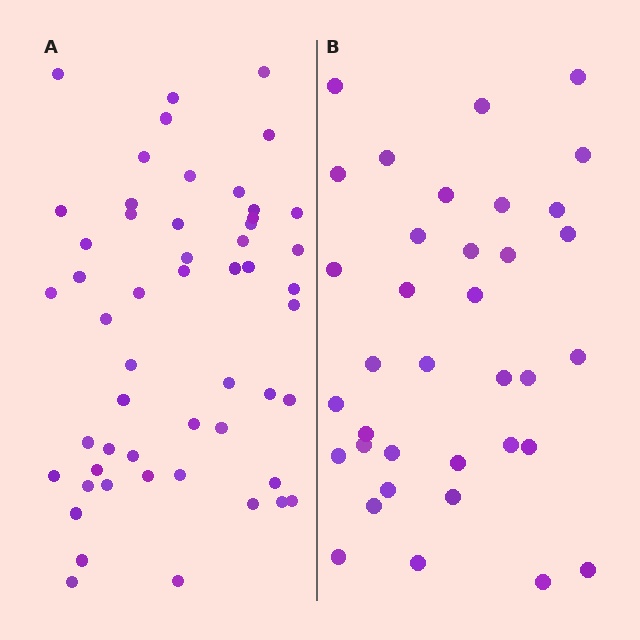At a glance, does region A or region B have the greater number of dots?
Region A (the left region) has more dots.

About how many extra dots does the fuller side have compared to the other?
Region A has approximately 15 more dots than region B.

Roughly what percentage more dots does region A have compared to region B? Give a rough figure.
About 45% more.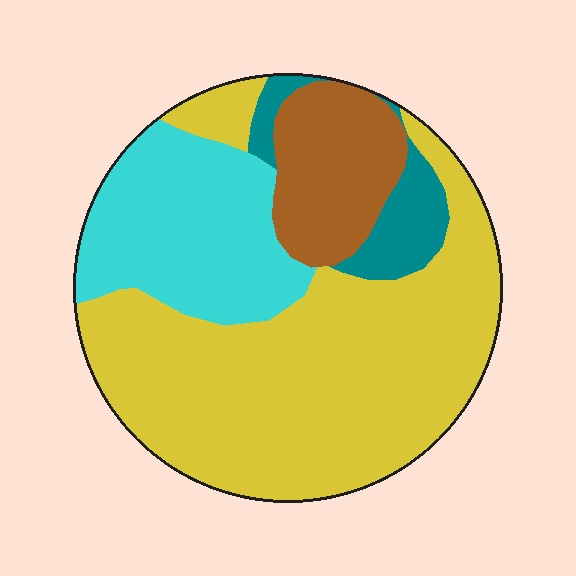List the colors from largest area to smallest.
From largest to smallest: yellow, cyan, brown, teal.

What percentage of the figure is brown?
Brown covers roughly 15% of the figure.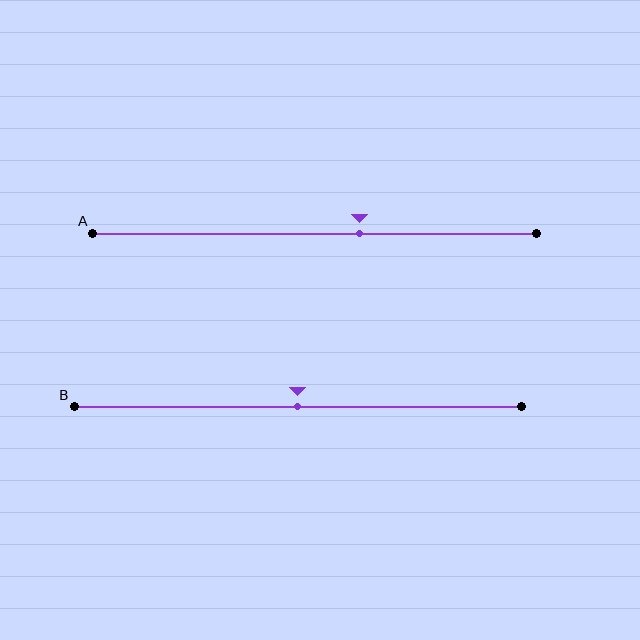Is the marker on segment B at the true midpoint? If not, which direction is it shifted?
Yes, the marker on segment B is at the true midpoint.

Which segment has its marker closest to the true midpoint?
Segment B has its marker closest to the true midpoint.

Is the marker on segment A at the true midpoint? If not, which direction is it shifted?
No, the marker on segment A is shifted to the right by about 10% of the segment length.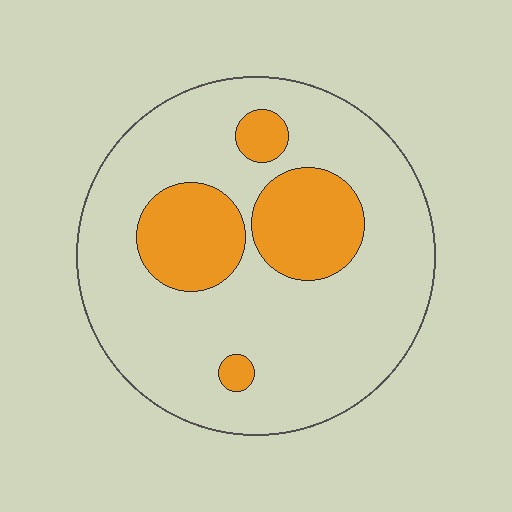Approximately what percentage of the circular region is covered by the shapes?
Approximately 25%.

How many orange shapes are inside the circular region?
4.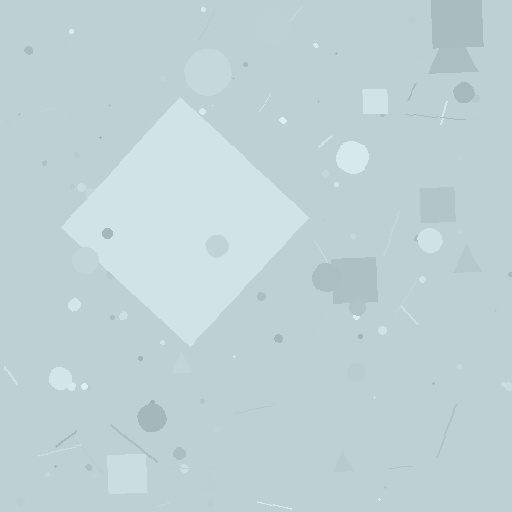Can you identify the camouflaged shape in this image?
The camouflaged shape is a diamond.